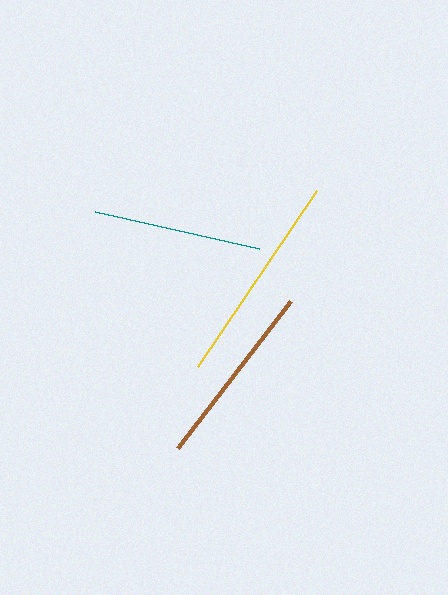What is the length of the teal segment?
The teal segment is approximately 168 pixels long.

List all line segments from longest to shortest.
From longest to shortest: yellow, brown, teal.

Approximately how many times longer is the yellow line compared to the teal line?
The yellow line is approximately 1.3 times the length of the teal line.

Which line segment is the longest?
The yellow line is the longest at approximately 212 pixels.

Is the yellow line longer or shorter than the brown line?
The yellow line is longer than the brown line.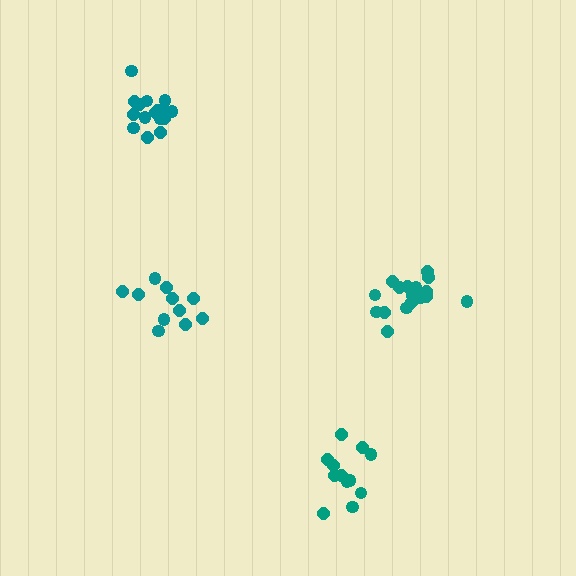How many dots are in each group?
Group 1: 11 dots, Group 2: 12 dots, Group 3: 17 dots, Group 4: 16 dots (56 total).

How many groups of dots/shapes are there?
There are 4 groups.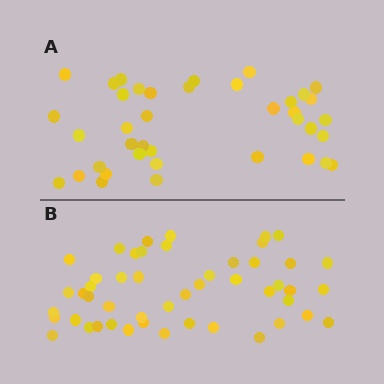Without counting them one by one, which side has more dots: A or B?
Region B (the bottom region) has more dots.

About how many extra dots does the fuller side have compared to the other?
Region B has roughly 10 or so more dots than region A.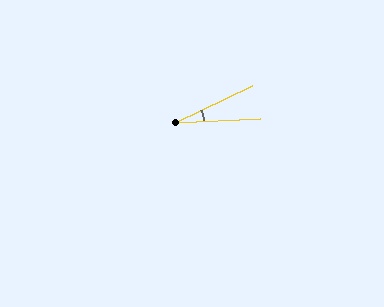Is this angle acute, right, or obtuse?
It is acute.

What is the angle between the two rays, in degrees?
Approximately 23 degrees.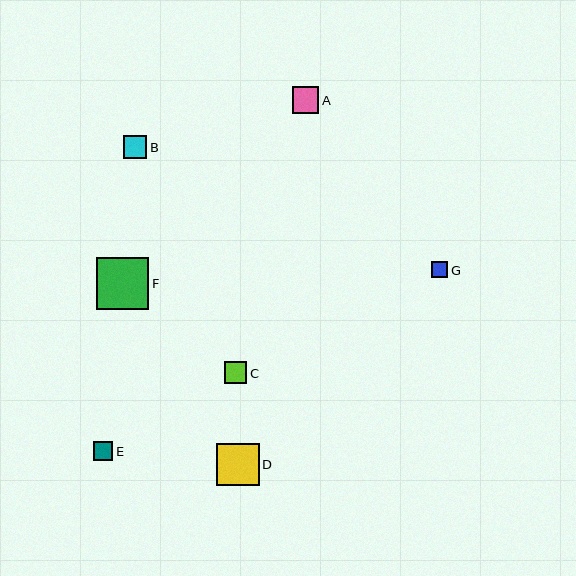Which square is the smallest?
Square G is the smallest with a size of approximately 16 pixels.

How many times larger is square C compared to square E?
Square C is approximately 1.2 times the size of square E.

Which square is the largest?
Square F is the largest with a size of approximately 52 pixels.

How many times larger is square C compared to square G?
Square C is approximately 1.4 times the size of square G.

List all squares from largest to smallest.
From largest to smallest: F, D, A, B, C, E, G.